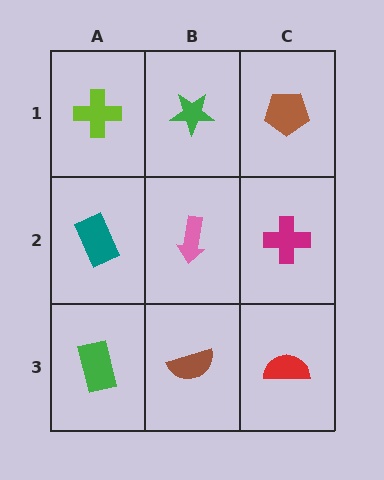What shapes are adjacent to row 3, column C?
A magenta cross (row 2, column C), a brown semicircle (row 3, column B).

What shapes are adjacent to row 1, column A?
A teal rectangle (row 2, column A), a green star (row 1, column B).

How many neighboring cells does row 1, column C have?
2.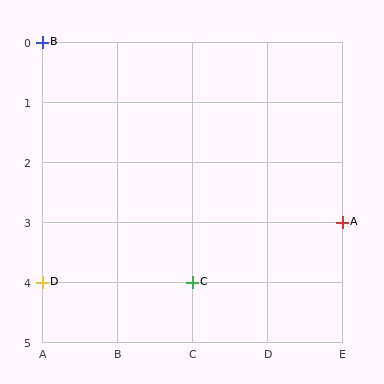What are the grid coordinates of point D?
Point D is at grid coordinates (A, 4).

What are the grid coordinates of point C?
Point C is at grid coordinates (C, 4).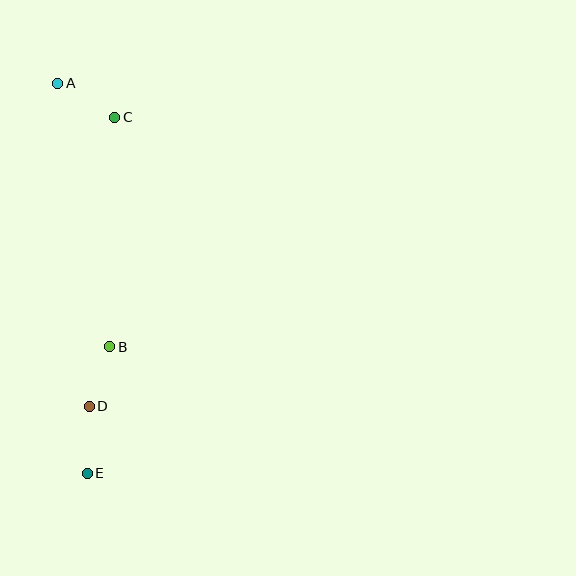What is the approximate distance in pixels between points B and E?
The distance between B and E is approximately 128 pixels.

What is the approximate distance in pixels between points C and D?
The distance between C and D is approximately 290 pixels.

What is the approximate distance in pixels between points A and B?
The distance between A and B is approximately 269 pixels.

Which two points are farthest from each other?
Points A and E are farthest from each other.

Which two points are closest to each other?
Points B and D are closest to each other.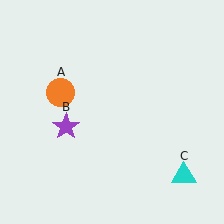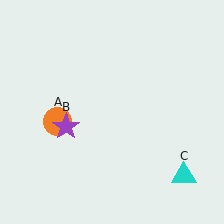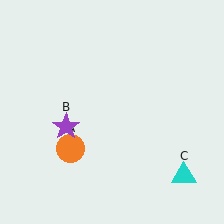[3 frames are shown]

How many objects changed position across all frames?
1 object changed position: orange circle (object A).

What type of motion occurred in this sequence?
The orange circle (object A) rotated counterclockwise around the center of the scene.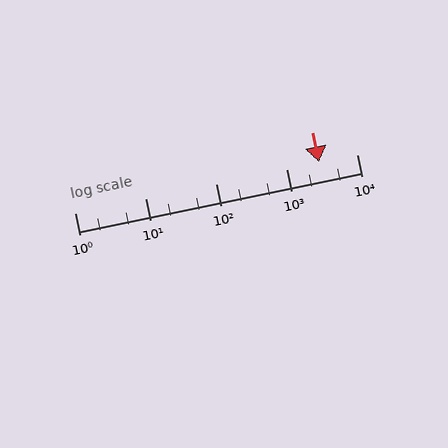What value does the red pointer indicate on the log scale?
The pointer indicates approximately 2900.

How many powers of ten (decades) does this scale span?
The scale spans 4 decades, from 1 to 10000.